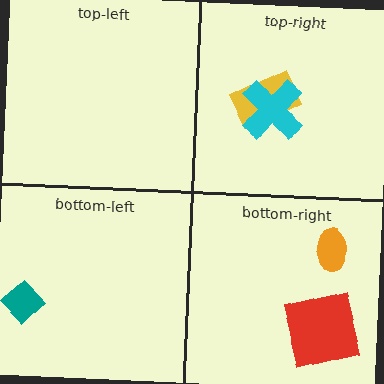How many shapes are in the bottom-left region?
1.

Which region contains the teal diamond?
The bottom-left region.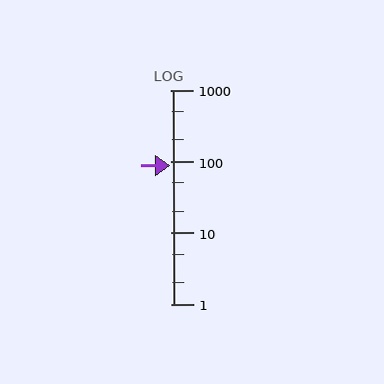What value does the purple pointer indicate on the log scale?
The pointer indicates approximately 87.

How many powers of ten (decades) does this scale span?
The scale spans 3 decades, from 1 to 1000.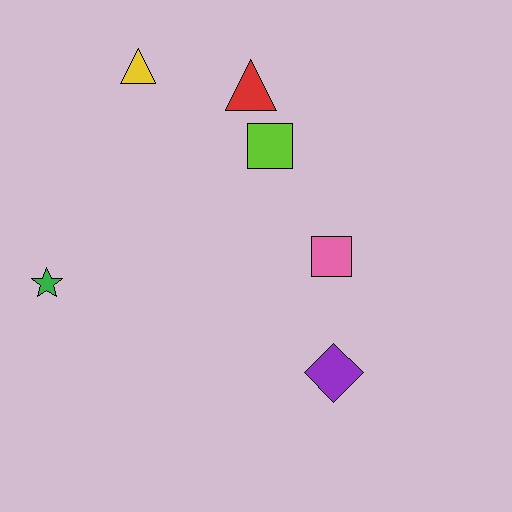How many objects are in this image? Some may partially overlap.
There are 6 objects.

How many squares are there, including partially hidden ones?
There are 2 squares.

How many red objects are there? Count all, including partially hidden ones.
There is 1 red object.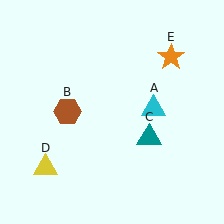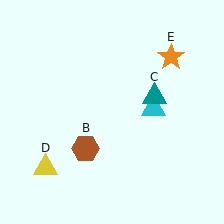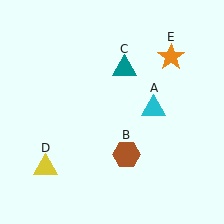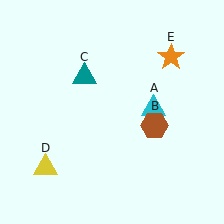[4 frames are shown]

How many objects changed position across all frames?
2 objects changed position: brown hexagon (object B), teal triangle (object C).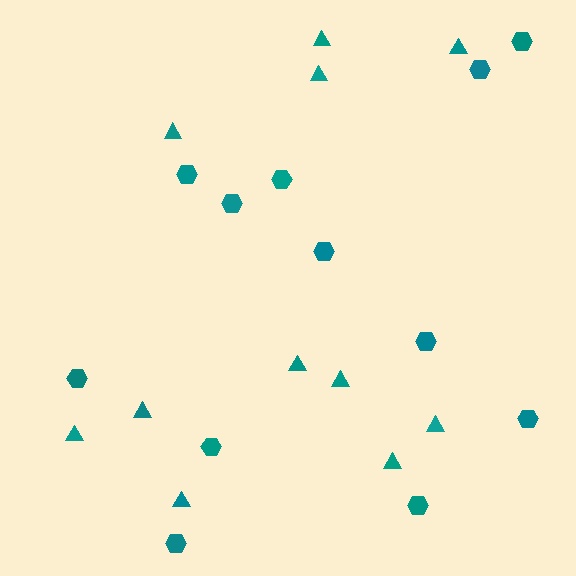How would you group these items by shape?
There are 2 groups: one group of hexagons (12) and one group of triangles (11).